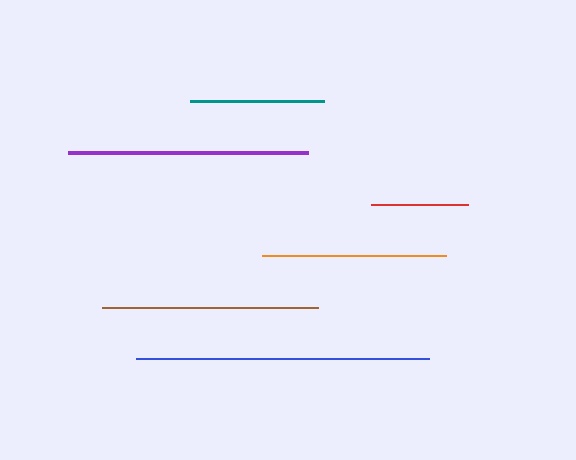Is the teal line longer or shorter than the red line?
The teal line is longer than the red line.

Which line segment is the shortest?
The red line is the shortest at approximately 97 pixels.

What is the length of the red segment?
The red segment is approximately 97 pixels long.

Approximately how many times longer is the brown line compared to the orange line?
The brown line is approximately 1.2 times the length of the orange line.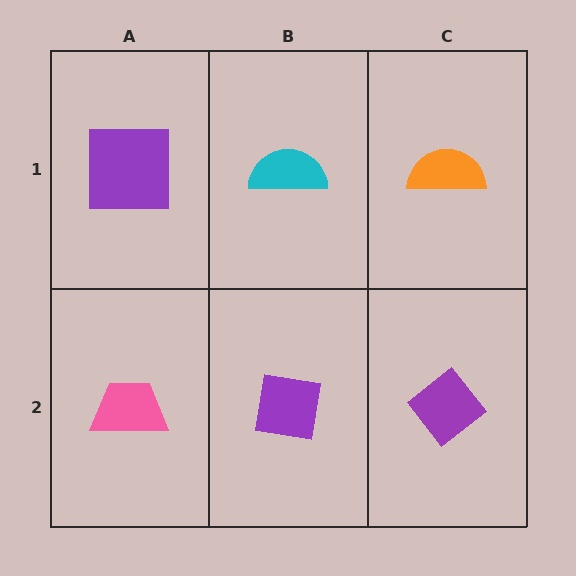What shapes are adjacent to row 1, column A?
A pink trapezoid (row 2, column A), a cyan semicircle (row 1, column B).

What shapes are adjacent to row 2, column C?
An orange semicircle (row 1, column C), a purple square (row 2, column B).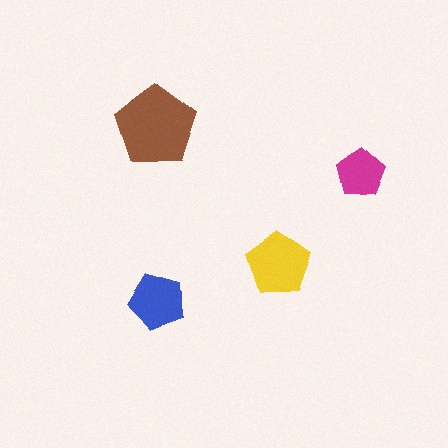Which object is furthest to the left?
The blue pentagon is leftmost.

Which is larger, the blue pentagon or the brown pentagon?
The brown one.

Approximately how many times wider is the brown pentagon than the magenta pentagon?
About 1.5 times wider.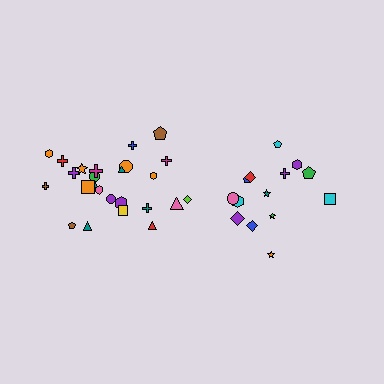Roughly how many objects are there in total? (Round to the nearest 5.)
Roughly 40 objects in total.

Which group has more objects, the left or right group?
The left group.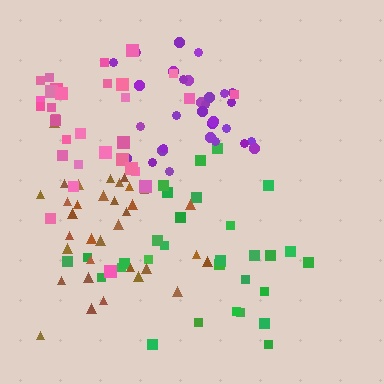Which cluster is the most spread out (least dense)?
Pink.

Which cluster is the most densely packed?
Purple.